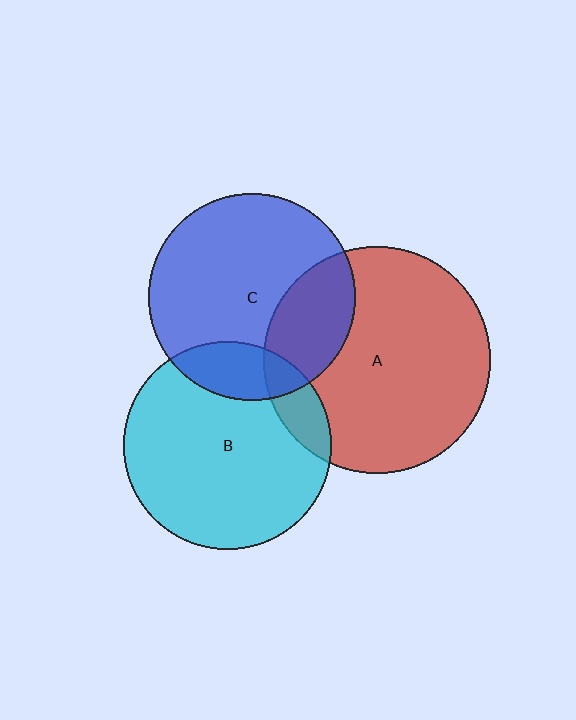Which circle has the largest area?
Circle A (red).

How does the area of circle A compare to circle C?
Approximately 1.2 times.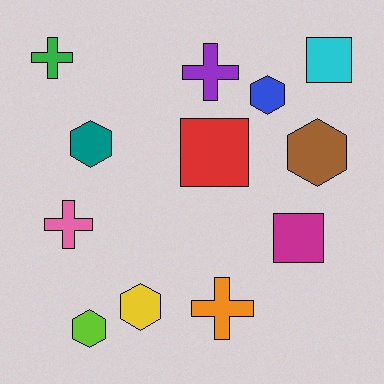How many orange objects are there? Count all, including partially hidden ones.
There is 1 orange object.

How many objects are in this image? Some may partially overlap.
There are 12 objects.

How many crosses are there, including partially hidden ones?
There are 4 crosses.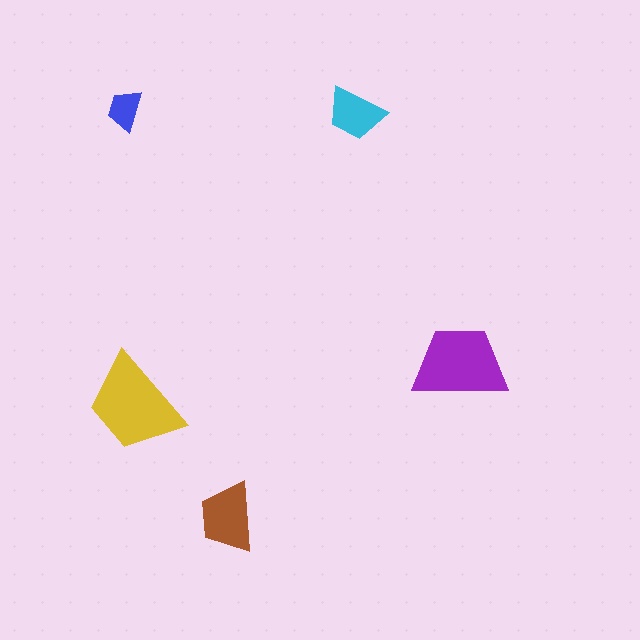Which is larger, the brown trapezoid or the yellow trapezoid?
The yellow one.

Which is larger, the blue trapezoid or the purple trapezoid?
The purple one.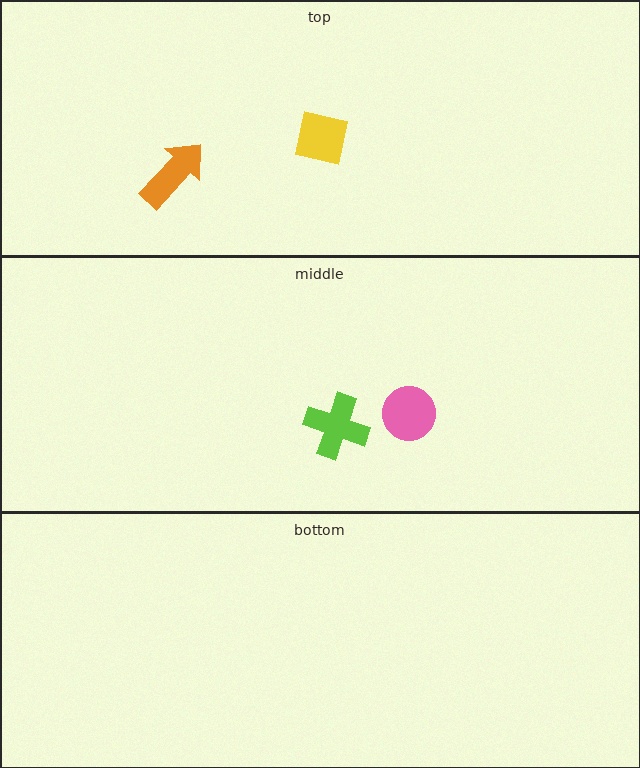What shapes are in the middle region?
The lime cross, the pink circle.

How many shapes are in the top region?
2.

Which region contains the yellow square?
The top region.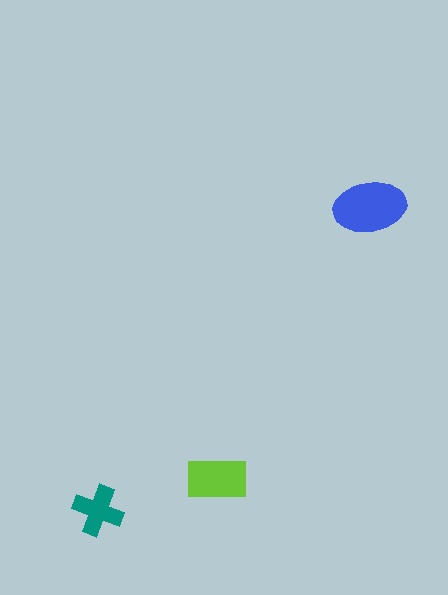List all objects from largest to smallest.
The blue ellipse, the lime rectangle, the teal cross.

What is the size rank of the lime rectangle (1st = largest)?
2nd.